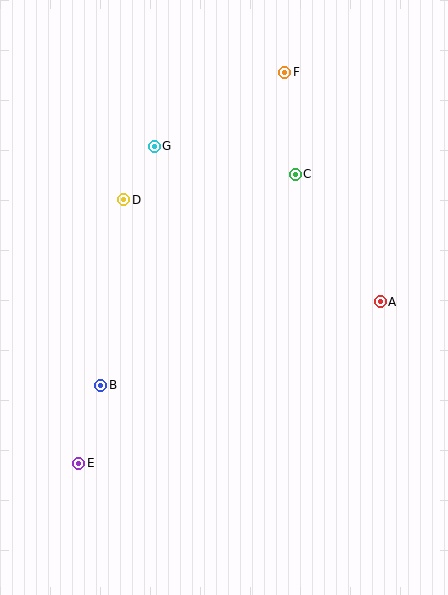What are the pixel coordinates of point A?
Point A is at (380, 302).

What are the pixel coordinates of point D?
Point D is at (124, 200).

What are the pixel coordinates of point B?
Point B is at (101, 385).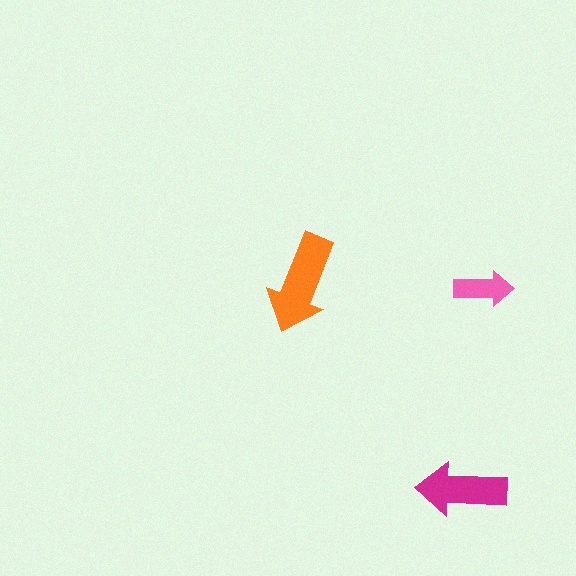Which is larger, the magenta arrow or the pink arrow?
The magenta one.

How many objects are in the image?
There are 3 objects in the image.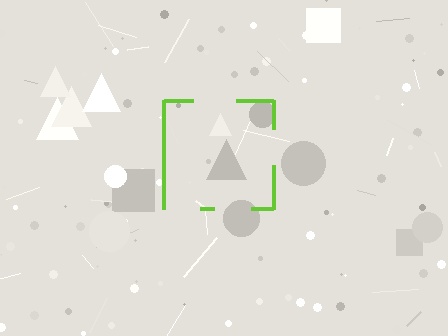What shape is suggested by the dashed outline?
The dashed outline suggests a square.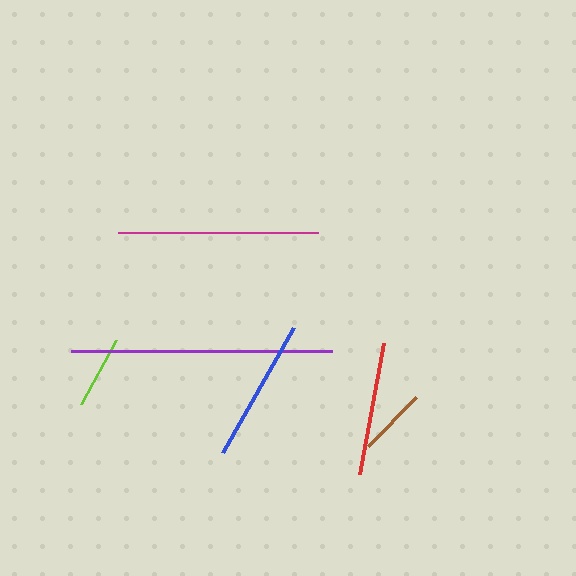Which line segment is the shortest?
The brown line is the shortest at approximately 69 pixels.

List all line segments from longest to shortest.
From longest to shortest: purple, magenta, blue, red, lime, brown.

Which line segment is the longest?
The purple line is the longest at approximately 261 pixels.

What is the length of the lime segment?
The lime segment is approximately 73 pixels long.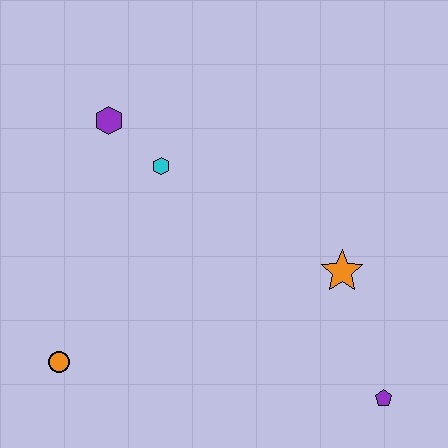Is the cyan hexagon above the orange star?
Yes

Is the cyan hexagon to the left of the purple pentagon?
Yes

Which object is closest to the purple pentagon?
The orange star is closest to the purple pentagon.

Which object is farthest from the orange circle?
The purple pentagon is farthest from the orange circle.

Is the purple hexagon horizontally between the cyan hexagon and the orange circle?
Yes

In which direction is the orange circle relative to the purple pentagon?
The orange circle is to the left of the purple pentagon.